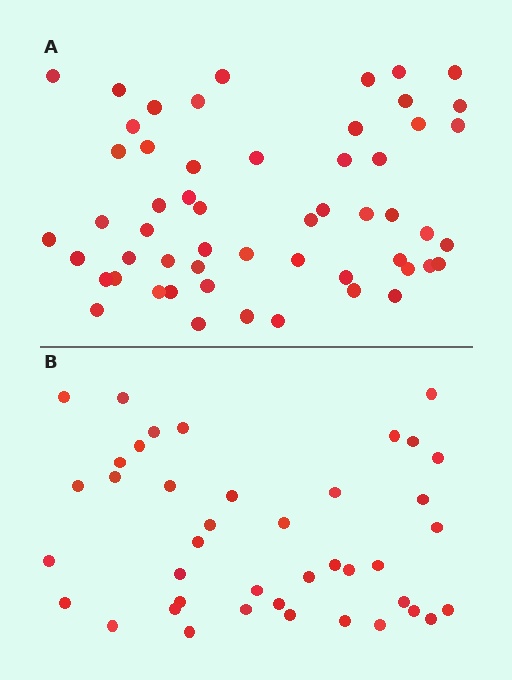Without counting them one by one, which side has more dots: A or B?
Region A (the top region) has more dots.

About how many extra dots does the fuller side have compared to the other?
Region A has approximately 15 more dots than region B.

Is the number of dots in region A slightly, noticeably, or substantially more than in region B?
Region A has noticeably more, but not dramatically so. The ratio is roughly 1.3 to 1.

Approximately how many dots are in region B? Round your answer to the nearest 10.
About 40 dots. (The exact count is 41, which rounds to 40.)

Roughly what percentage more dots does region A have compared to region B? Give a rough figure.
About 35% more.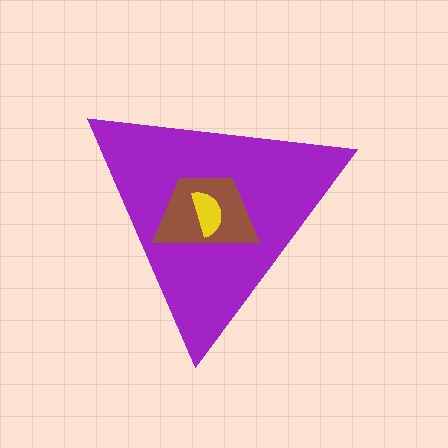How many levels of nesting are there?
3.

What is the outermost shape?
The purple triangle.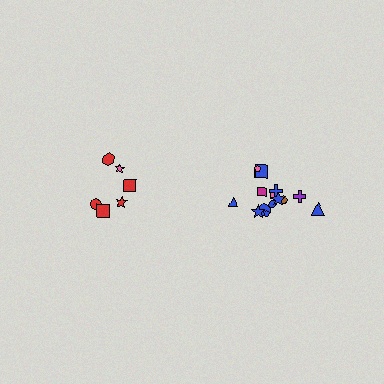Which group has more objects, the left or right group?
The right group.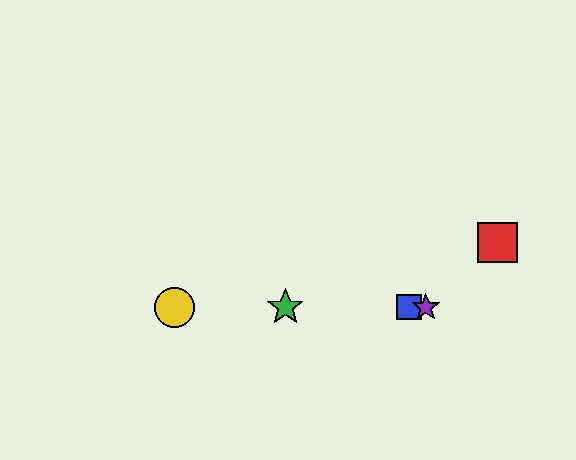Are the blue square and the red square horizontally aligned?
No, the blue square is at y≈307 and the red square is at y≈242.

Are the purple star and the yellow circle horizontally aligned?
Yes, both are at y≈307.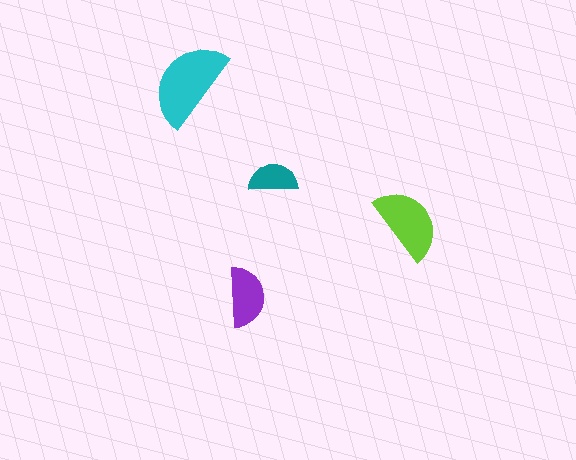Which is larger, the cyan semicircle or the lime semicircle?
The cyan one.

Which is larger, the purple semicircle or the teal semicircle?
The purple one.